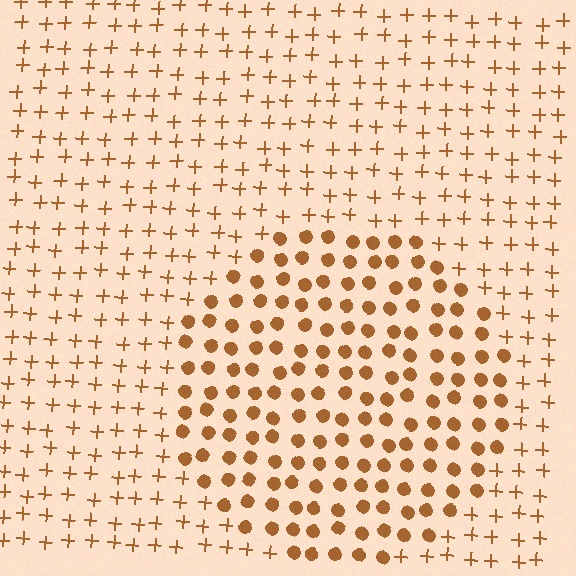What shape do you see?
I see a circle.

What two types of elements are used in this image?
The image uses circles inside the circle region and plus signs outside it.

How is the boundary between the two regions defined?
The boundary is defined by a change in element shape: circles inside vs. plus signs outside. All elements share the same color and spacing.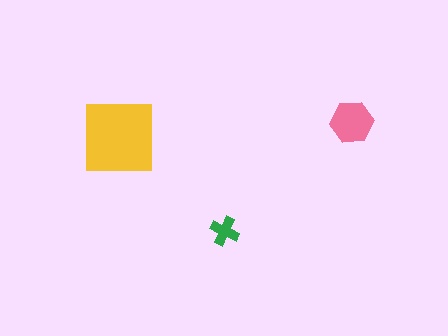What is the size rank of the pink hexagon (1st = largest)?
2nd.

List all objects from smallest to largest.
The green cross, the pink hexagon, the yellow square.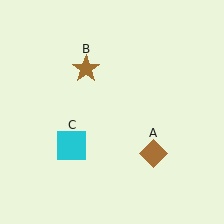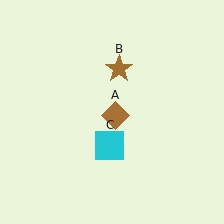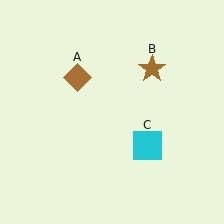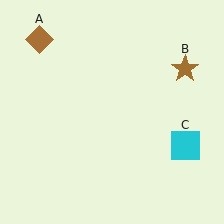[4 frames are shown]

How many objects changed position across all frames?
3 objects changed position: brown diamond (object A), brown star (object B), cyan square (object C).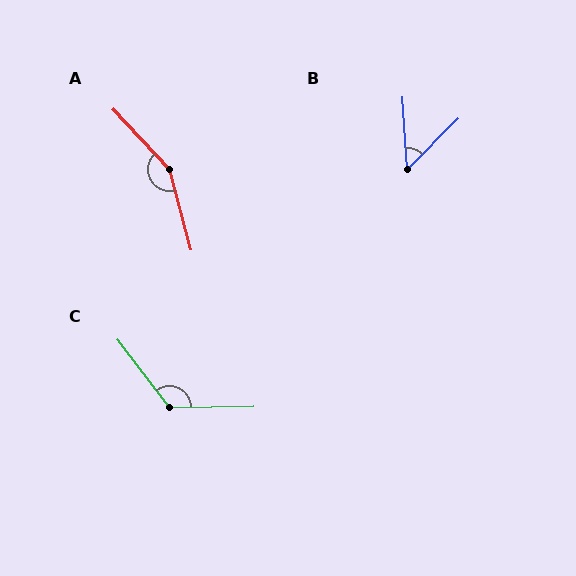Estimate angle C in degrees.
Approximately 126 degrees.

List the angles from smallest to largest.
B (49°), C (126°), A (152°).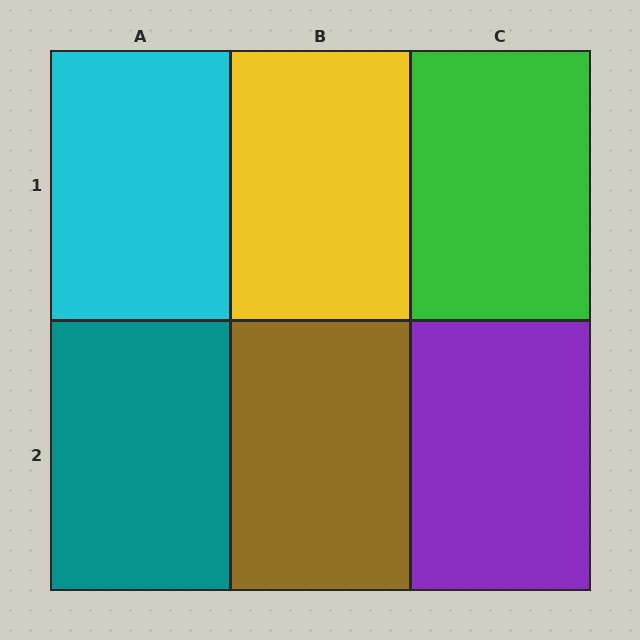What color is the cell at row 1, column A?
Cyan.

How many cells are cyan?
1 cell is cyan.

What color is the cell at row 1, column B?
Yellow.